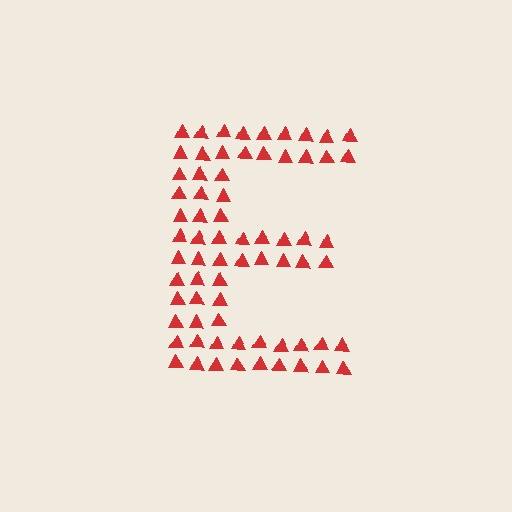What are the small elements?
The small elements are triangles.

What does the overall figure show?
The overall figure shows the letter E.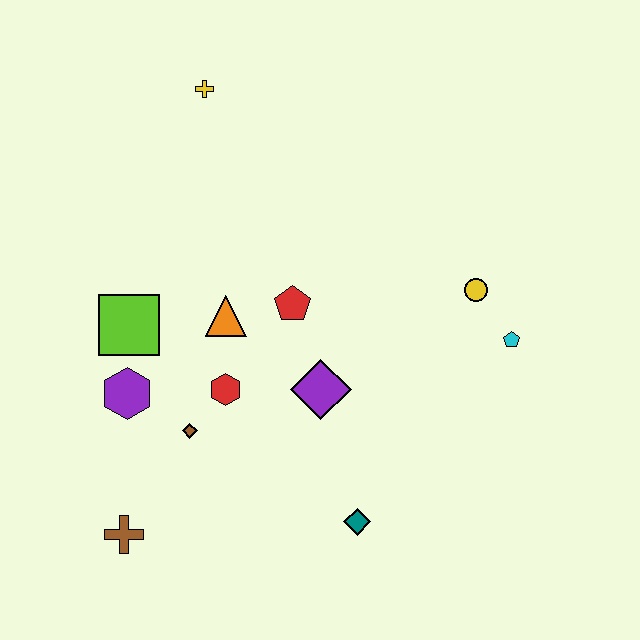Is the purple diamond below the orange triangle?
Yes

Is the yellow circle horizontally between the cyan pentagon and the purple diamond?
Yes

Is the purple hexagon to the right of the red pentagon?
No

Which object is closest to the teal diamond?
The purple diamond is closest to the teal diamond.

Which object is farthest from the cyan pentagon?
The brown cross is farthest from the cyan pentagon.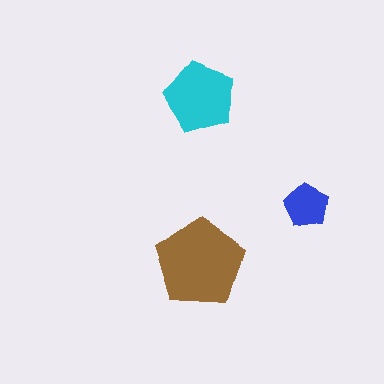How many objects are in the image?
There are 3 objects in the image.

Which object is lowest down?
The brown pentagon is bottommost.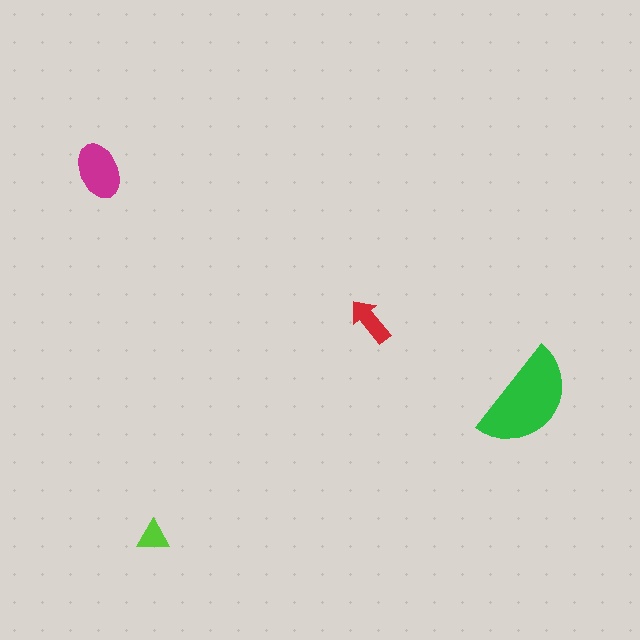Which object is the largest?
The green semicircle.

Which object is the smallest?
The lime triangle.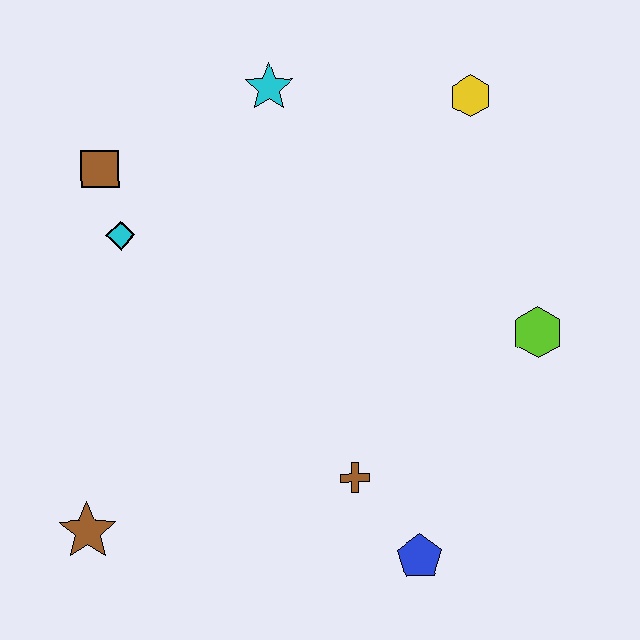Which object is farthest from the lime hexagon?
The brown star is farthest from the lime hexagon.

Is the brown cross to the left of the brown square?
No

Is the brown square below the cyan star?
Yes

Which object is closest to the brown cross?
The blue pentagon is closest to the brown cross.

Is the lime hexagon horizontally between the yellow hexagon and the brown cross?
No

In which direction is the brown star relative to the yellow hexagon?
The brown star is below the yellow hexagon.